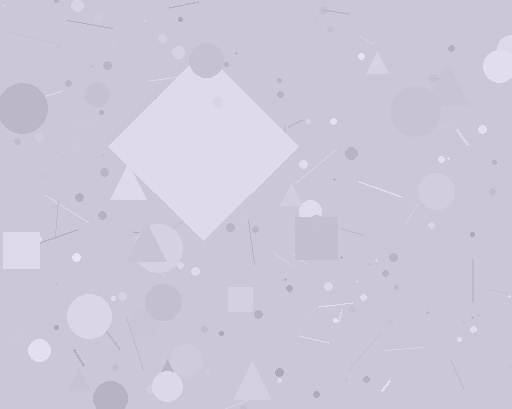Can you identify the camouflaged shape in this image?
The camouflaged shape is a diamond.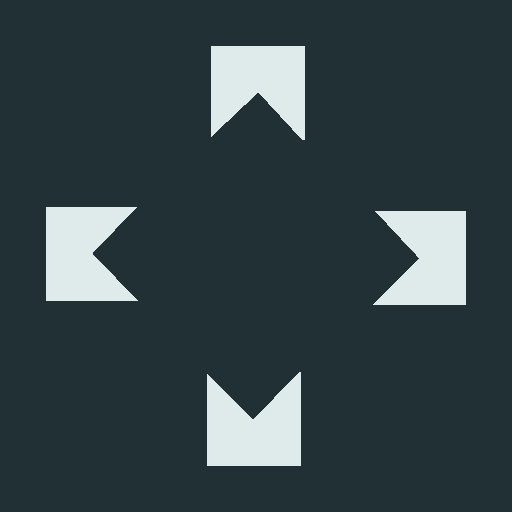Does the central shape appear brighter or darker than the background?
It typically appears slightly darker than the background, even though no actual brightness change is drawn.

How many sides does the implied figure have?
4 sides.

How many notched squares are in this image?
There are 4 — one at each vertex of the illusory square.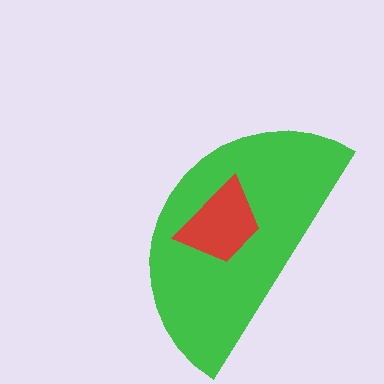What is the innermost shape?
The red trapezoid.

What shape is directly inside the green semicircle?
The red trapezoid.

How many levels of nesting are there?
2.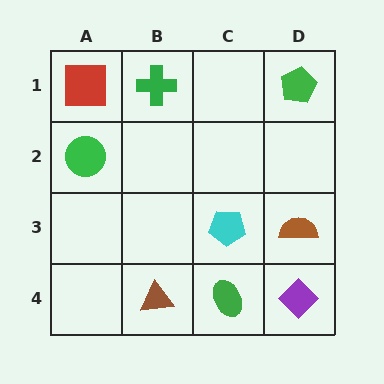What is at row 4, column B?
A brown triangle.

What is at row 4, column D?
A purple diamond.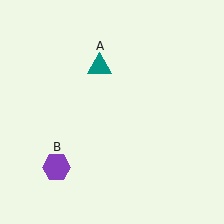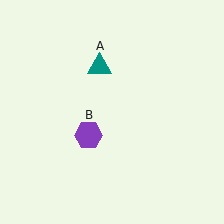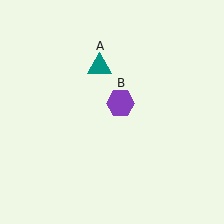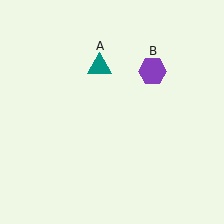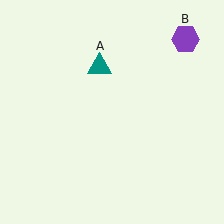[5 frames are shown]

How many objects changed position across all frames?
1 object changed position: purple hexagon (object B).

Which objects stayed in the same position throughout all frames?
Teal triangle (object A) remained stationary.